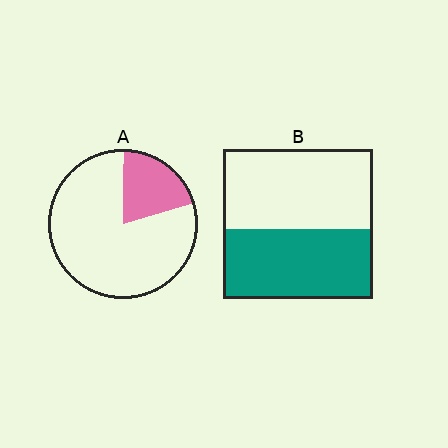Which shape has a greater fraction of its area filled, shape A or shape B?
Shape B.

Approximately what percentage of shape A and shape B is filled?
A is approximately 20% and B is approximately 45%.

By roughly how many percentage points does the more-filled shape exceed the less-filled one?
By roughly 25 percentage points (B over A).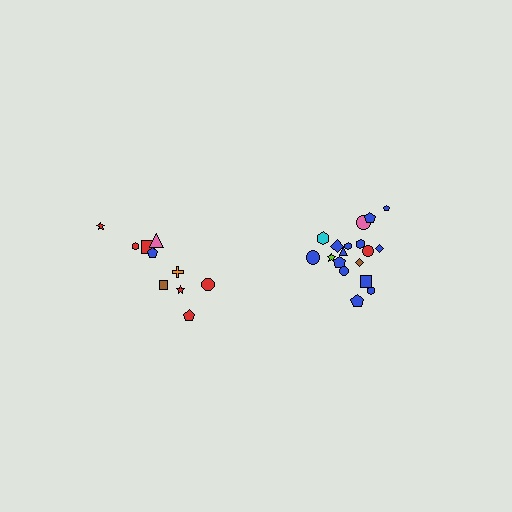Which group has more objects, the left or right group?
The right group.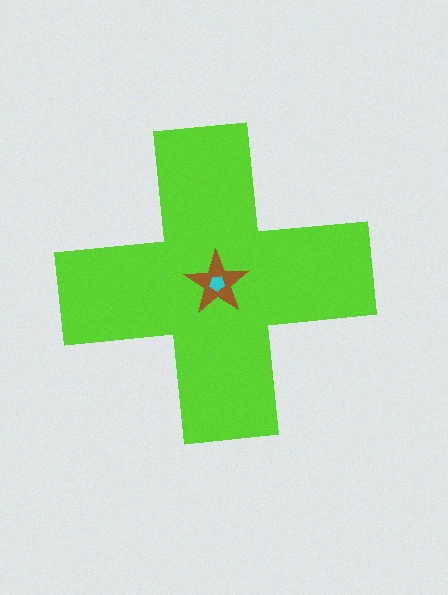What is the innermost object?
The cyan pentagon.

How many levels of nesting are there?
3.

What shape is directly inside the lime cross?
The brown star.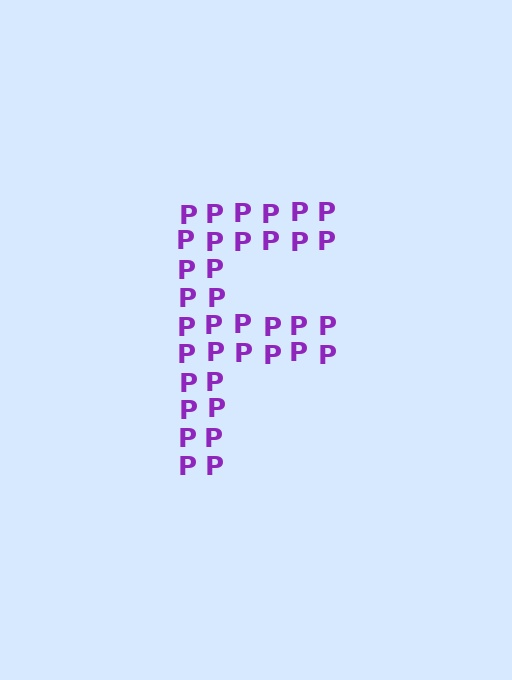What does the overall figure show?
The overall figure shows the letter F.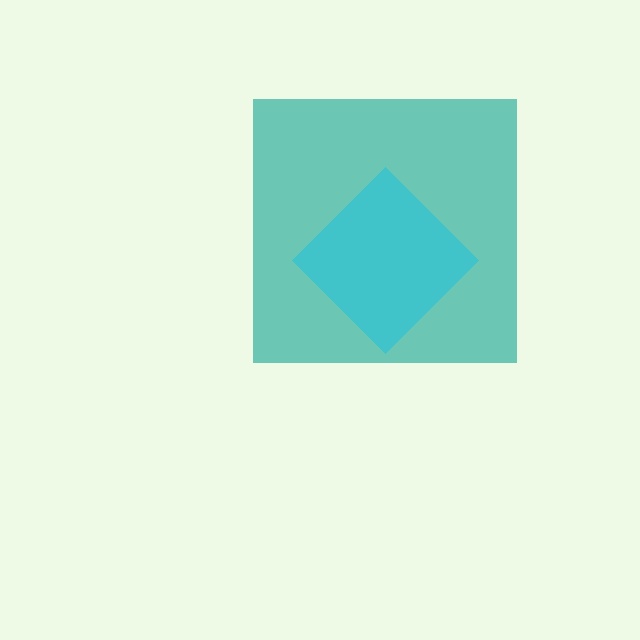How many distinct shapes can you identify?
There are 2 distinct shapes: a teal square, a cyan diamond.